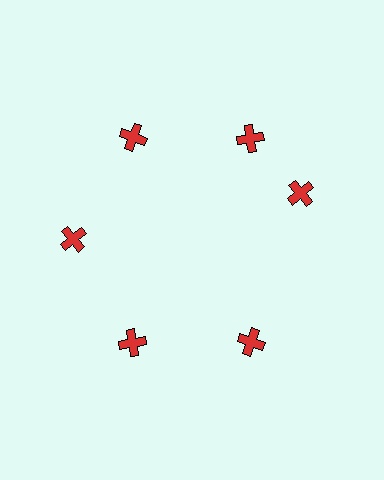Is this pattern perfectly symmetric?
No. The 6 red crosses are arranged in a ring, but one element near the 3 o'clock position is rotated out of alignment along the ring, breaking the 6-fold rotational symmetry.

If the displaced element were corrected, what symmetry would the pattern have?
It would have 6-fold rotational symmetry — the pattern would map onto itself every 60 degrees.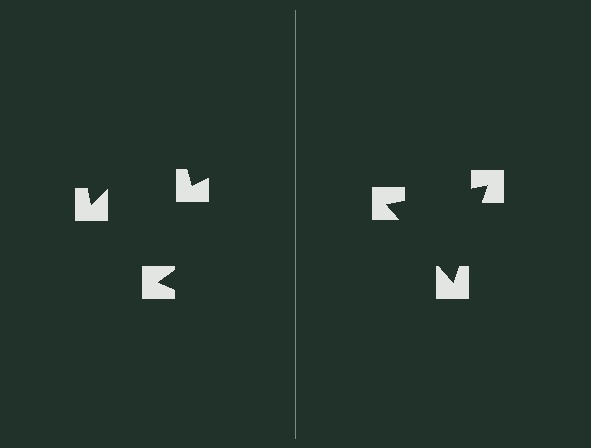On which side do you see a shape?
An illusory triangle appears on the right side. On the left side the wedge cuts are rotated, so no coherent shape forms.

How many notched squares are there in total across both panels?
6 — 3 on each side.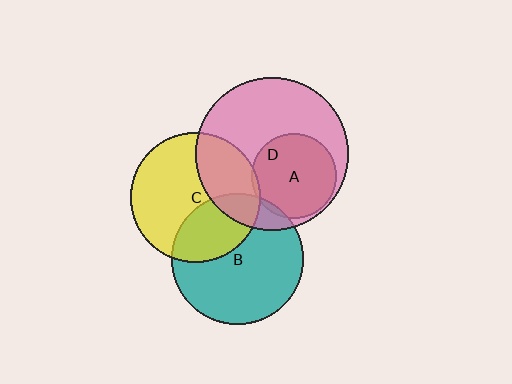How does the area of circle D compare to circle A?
Approximately 3.3 times.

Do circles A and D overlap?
Yes.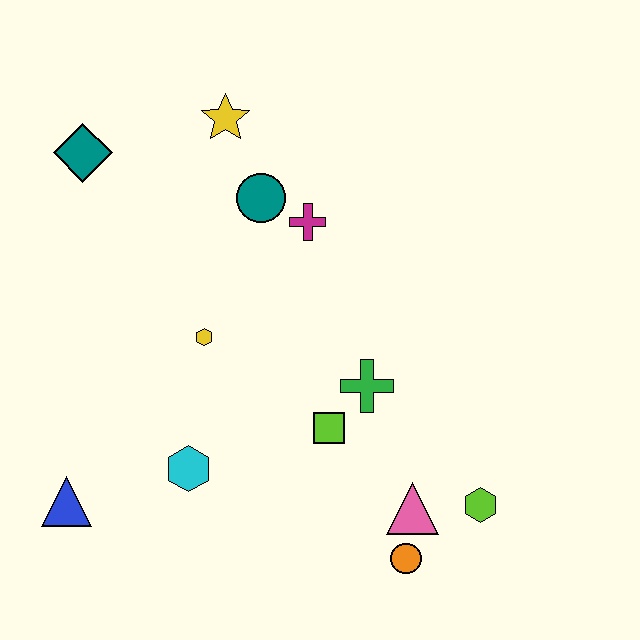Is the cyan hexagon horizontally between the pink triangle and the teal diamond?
Yes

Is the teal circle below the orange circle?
No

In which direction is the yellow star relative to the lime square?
The yellow star is above the lime square.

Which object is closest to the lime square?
The green cross is closest to the lime square.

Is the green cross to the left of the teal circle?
No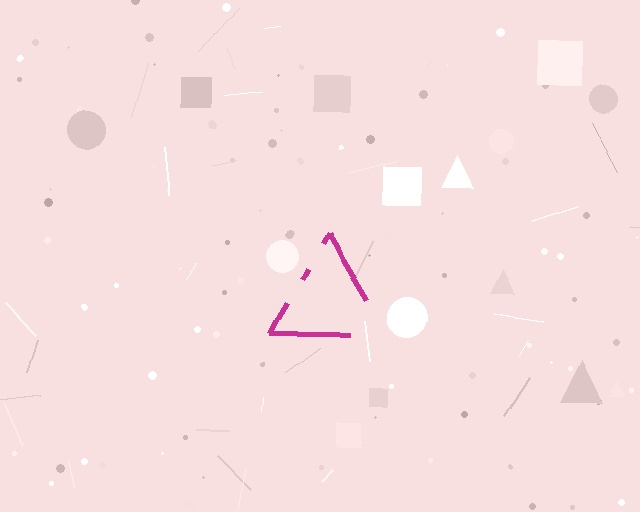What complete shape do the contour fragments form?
The contour fragments form a triangle.